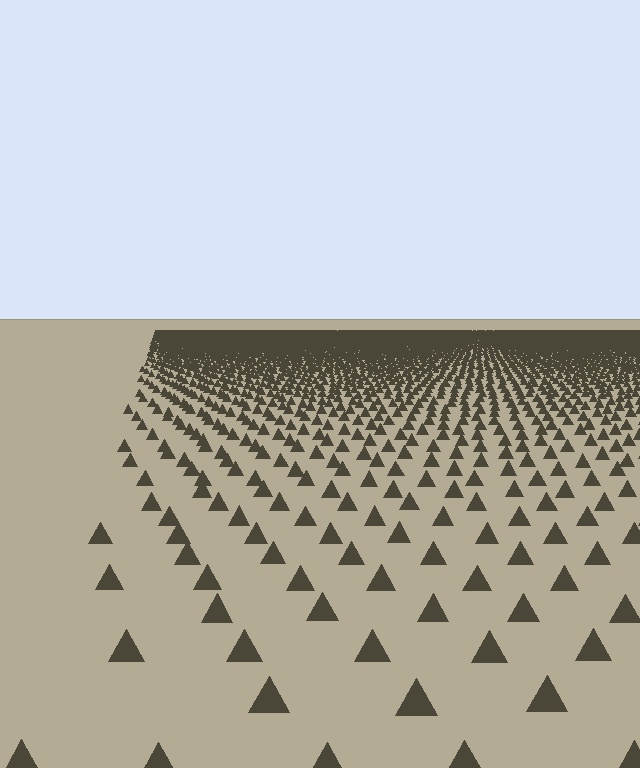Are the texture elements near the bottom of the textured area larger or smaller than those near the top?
Larger. Near the bottom, elements are closer to the viewer and appear at a bigger on-screen size.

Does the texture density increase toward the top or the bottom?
Density increases toward the top.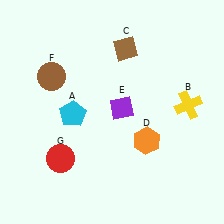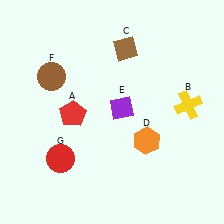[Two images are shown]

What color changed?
The pentagon (A) changed from cyan in Image 1 to red in Image 2.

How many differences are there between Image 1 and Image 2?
There is 1 difference between the two images.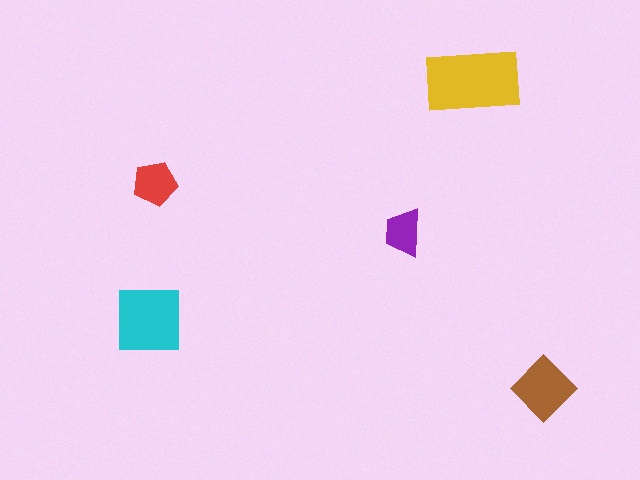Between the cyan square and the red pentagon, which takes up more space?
The cyan square.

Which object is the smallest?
The purple trapezoid.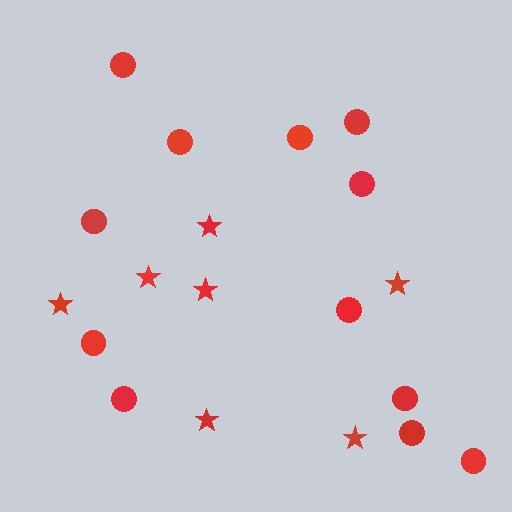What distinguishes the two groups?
There are 2 groups: one group of circles (12) and one group of stars (7).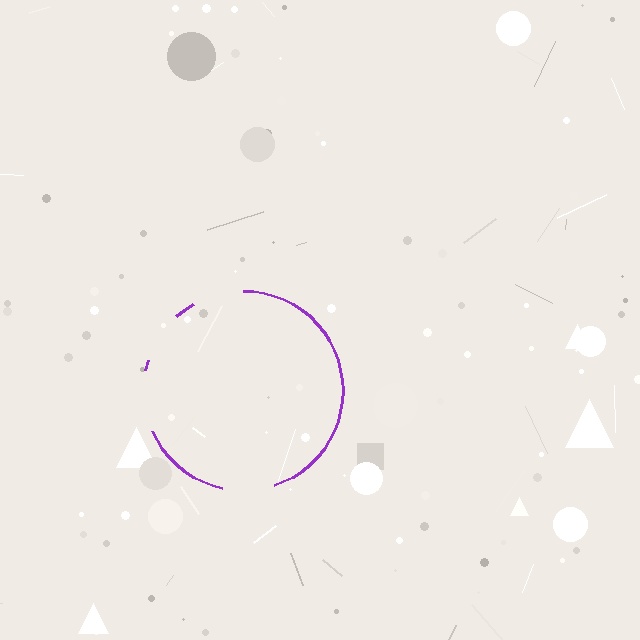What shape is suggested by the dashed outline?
The dashed outline suggests a circle.